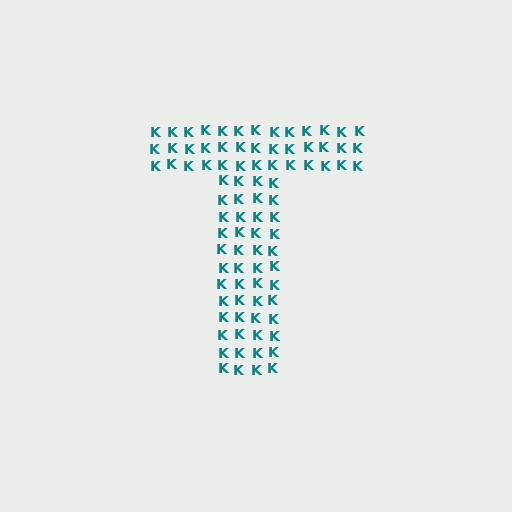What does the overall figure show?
The overall figure shows the letter T.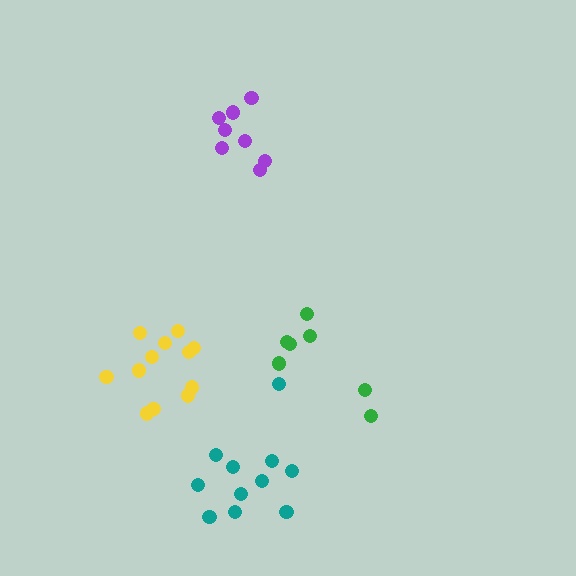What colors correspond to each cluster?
The clusters are colored: yellow, green, purple, teal.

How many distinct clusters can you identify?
There are 4 distinct clusters.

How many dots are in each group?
Group 1: 12 dots, Group 2: 7 dots, Group 3: 8 dots, Group 4: 11 dots (38 total).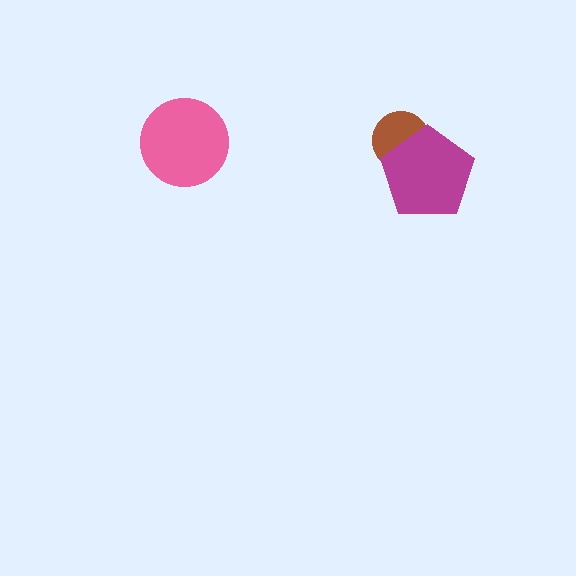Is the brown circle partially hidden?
Yes, it is partially covered by another shape.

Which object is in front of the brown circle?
The magenta pentagon is in front of the brown circle.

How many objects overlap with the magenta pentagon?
1 object overlaps with the magenta pentagon.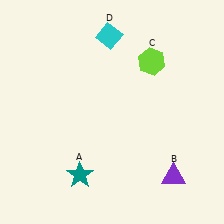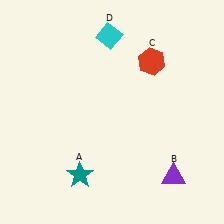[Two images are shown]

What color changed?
The hexagon (C) changed from lime in Image 1 to red in Image 2.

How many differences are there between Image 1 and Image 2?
There is 1 difference between the two images.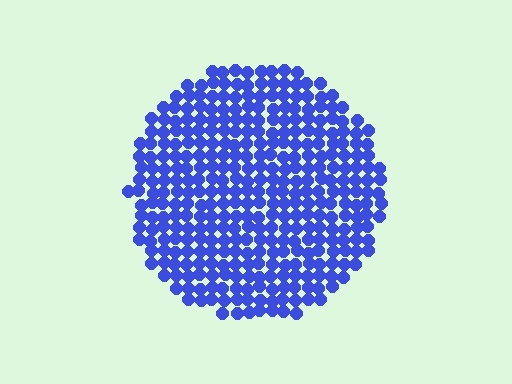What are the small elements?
The small elements are circles.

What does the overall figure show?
The overall figure shows a circle.